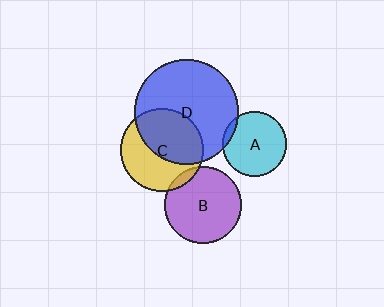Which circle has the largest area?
Circle D (blue).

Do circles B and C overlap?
Yes.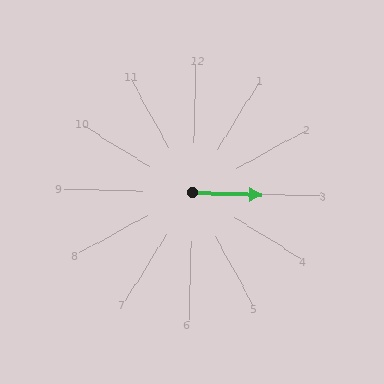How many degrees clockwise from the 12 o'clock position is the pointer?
Approximately 91 degrees.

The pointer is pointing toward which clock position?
Roughly 3 o'clock.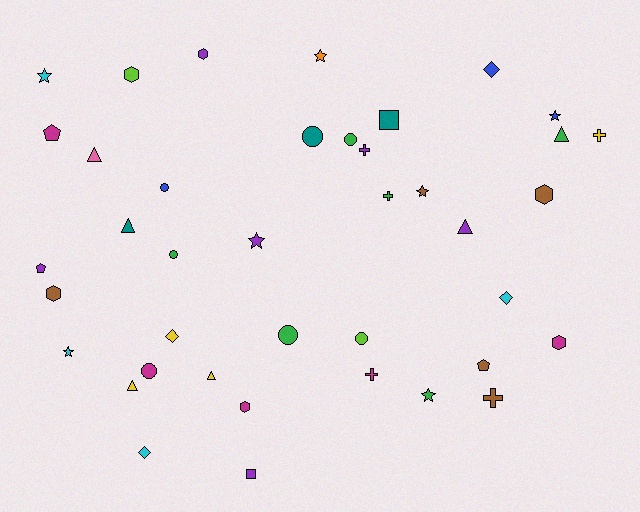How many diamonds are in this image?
There are 4 diamonds.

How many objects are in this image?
There are 40 objects.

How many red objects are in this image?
There are no red objects.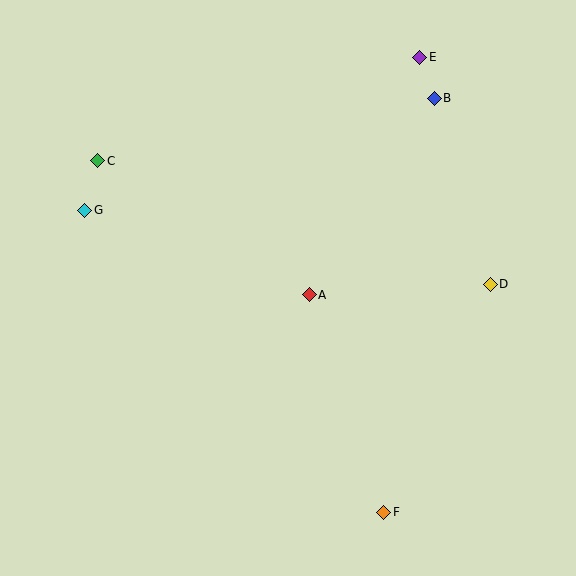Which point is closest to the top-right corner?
Point E is closest to the top-right corner.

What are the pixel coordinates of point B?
Point B is at (434, 98).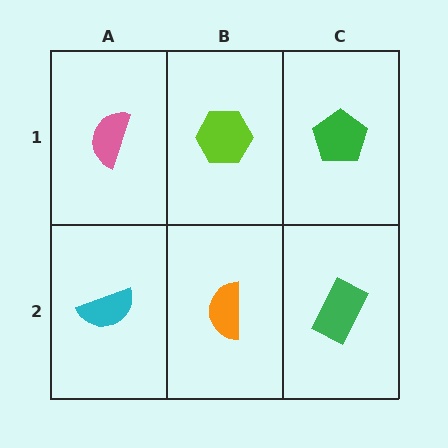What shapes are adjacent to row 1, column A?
A cyan semicircle (row 2, column A), a lime hexagon (row 1, column B).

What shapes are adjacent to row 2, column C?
A green pentagon (row 1, column C), an orange semicircle (row 2, column B).